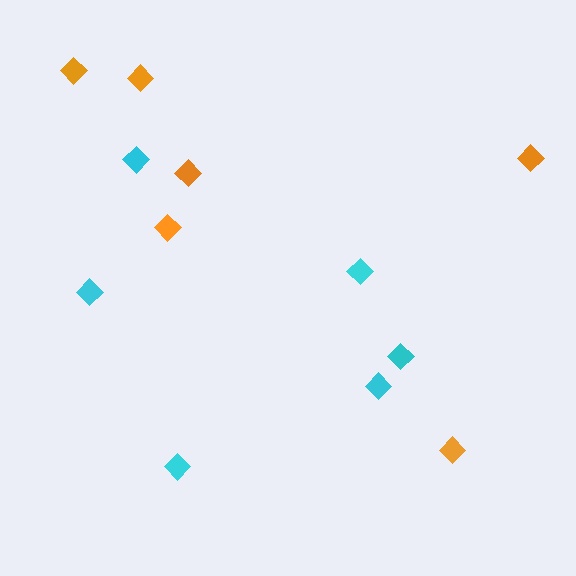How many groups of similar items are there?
There are 2 groups: one group of orange diamonds (6) and one group of cyan diamonds (6).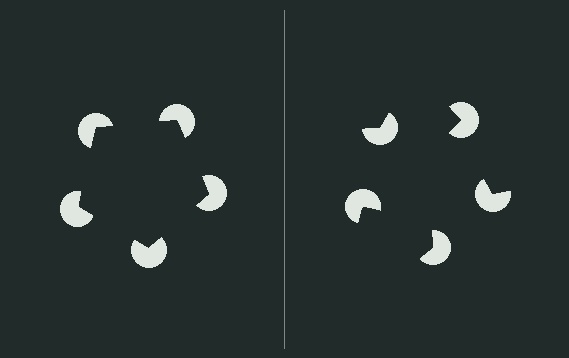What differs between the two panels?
The pac-man discs are positioned identically on both sides; only the wedge orientations differ. On the left they align to a pentagon; on the right they are misaligned.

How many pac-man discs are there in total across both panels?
10 — 5 on each side.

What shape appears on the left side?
An illusory pentagon.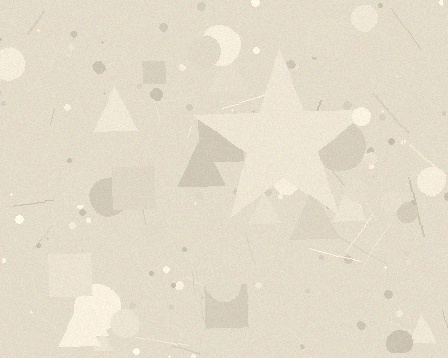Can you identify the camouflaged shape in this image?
The camouflaged shape is a star.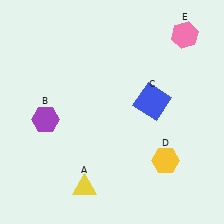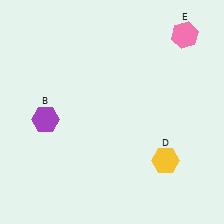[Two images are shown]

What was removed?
The yellow triangle (A), the blue square (C) were removed in Image 2.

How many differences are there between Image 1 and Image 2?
There are 2 differences between the two images.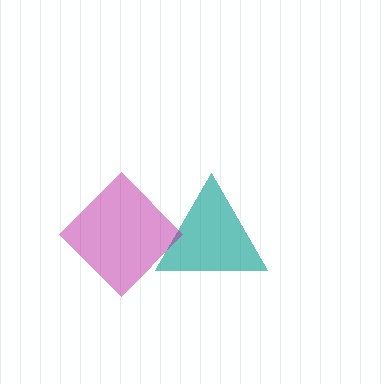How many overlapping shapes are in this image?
There are 2 overlapping shapes in the image.